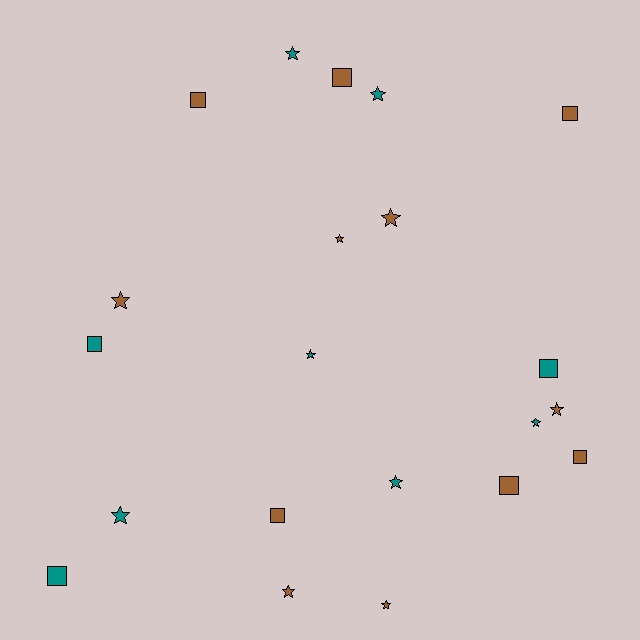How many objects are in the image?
There are 21 objects.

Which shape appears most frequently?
Star, with 12 objects.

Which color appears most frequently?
Brown, with 12 objects.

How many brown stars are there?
There are 6 brown stars.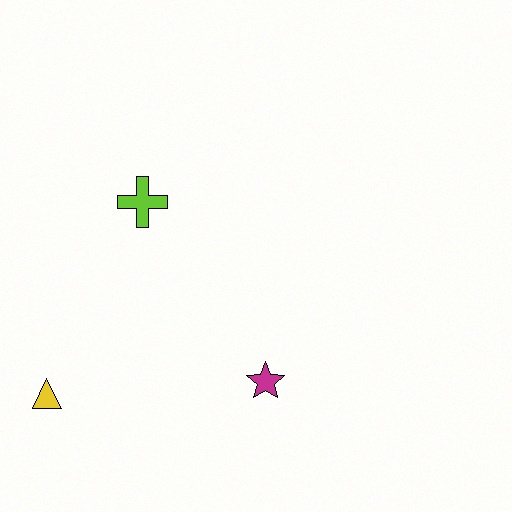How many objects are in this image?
There are 3 objects.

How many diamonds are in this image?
There are no diamonds.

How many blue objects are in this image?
There are no blue objects.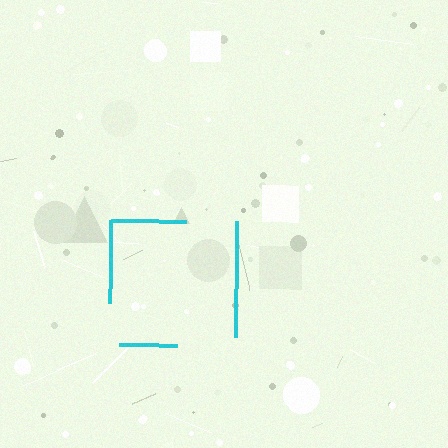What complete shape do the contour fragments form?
The contour fragments form a square.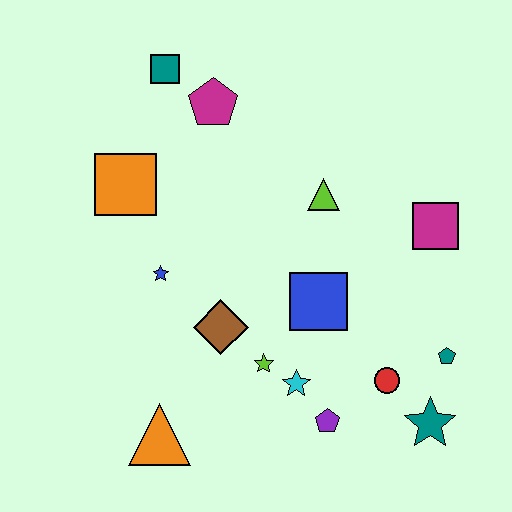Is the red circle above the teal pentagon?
No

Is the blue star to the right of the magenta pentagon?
No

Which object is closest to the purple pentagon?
The cyan star is closest to the purple pentagon.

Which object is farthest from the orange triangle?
The teal square is farthest from the orange triangle.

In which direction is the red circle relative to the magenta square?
The red circle is below the magenta square.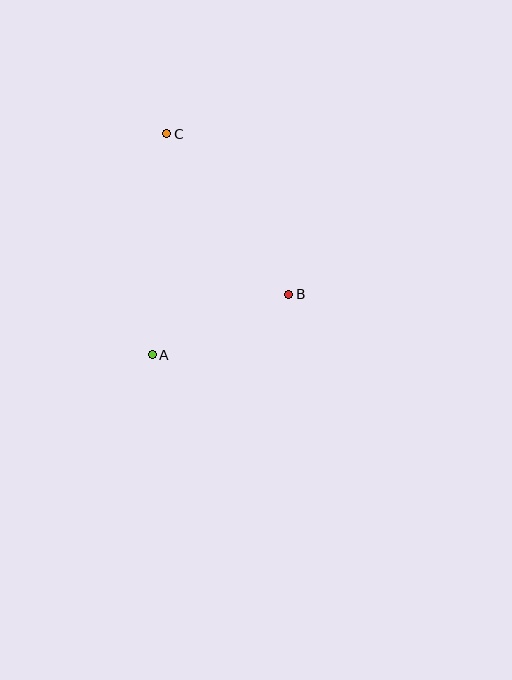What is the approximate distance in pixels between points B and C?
The distance between B and C is approximately 202 pixels.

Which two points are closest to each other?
Points A and B are closest to each other.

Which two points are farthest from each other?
Points A and C are farthest from each other.